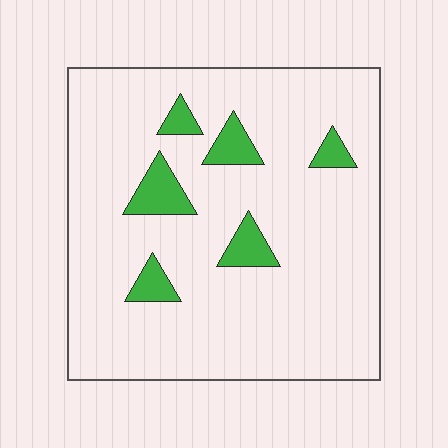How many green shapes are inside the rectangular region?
6.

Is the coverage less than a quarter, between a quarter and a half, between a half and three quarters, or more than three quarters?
Less than a quarter.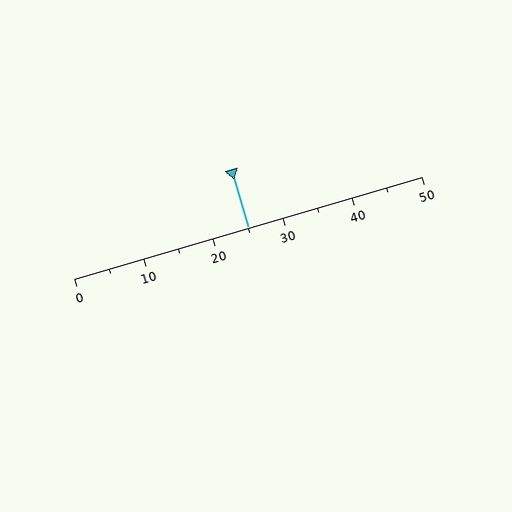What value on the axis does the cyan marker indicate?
The marker indicates approximately 25.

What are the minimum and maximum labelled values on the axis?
The axis runs from 0 to 50.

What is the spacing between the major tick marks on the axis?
The major ticks are spaced 10 apart.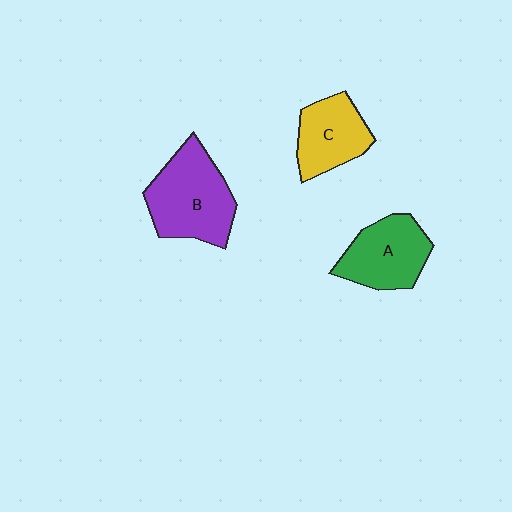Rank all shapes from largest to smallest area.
From largest to smallest: B (purple), A (green), C (yellow).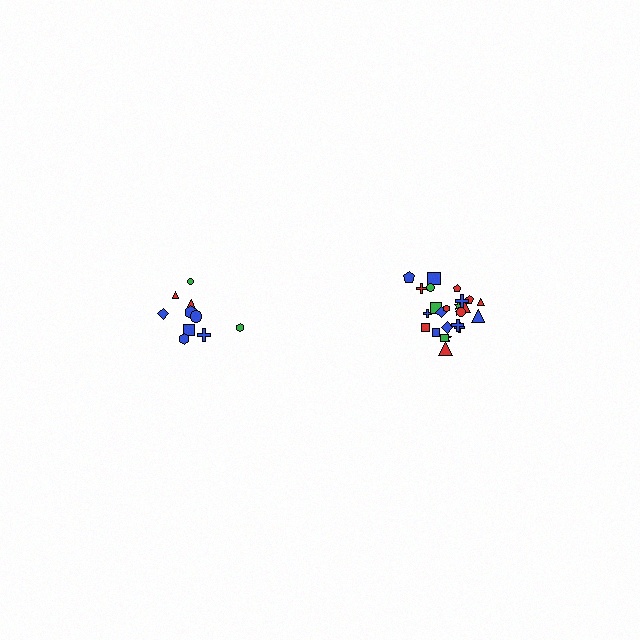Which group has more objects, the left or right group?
The right group.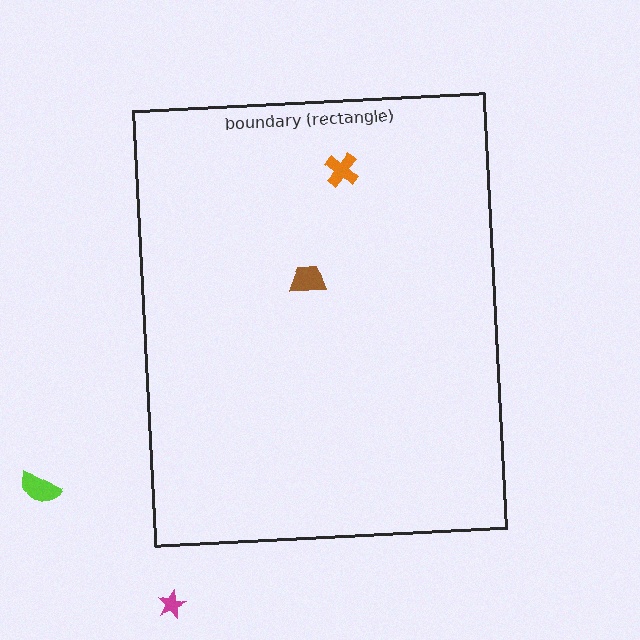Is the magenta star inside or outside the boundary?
Outside.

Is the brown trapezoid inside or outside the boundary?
Inside.